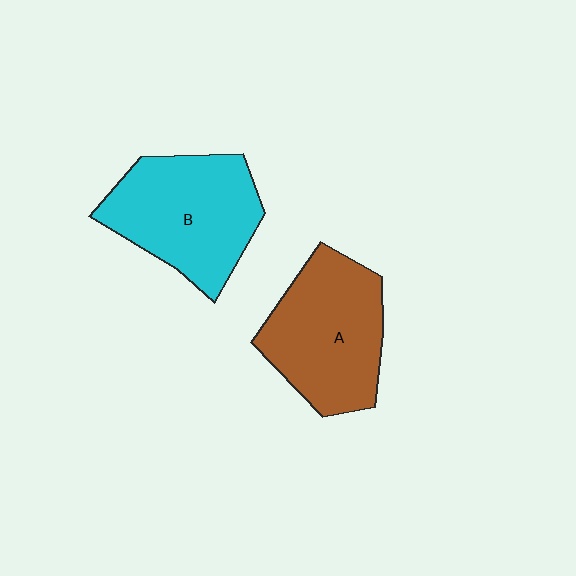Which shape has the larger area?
Shape B (cyan).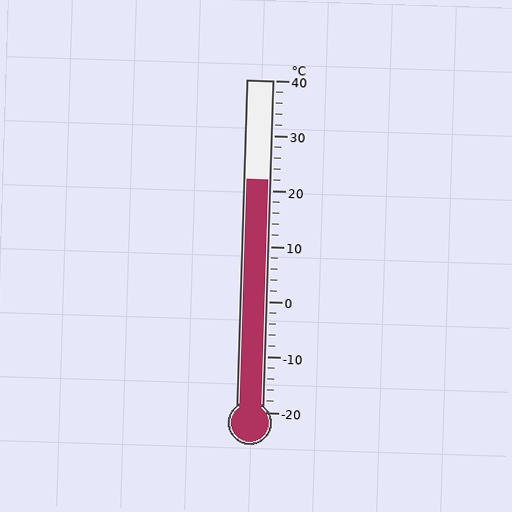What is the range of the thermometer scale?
The thermometer scale ranges from -20°C to 40°C.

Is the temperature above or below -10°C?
The temperature is above -10°C.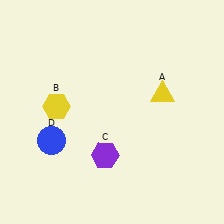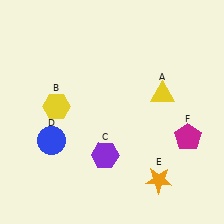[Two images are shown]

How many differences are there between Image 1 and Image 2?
There are 2 differences between the two images.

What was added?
An orange star (E), a magenta pentagon (F) were added in Image 2.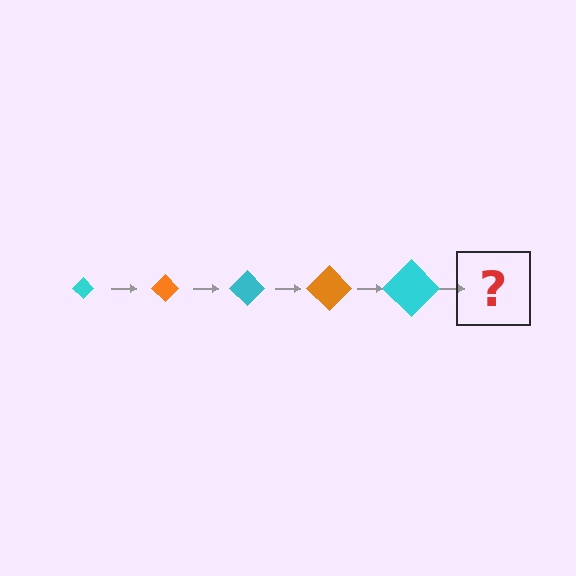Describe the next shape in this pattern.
It should be an orange diamond, larger than the previous one.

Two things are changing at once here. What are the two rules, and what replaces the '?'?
The two rules are that the diamond grows larger each step and the color cycles through cyan and orange. The '?' should be an orange diamond, larger than the previous one.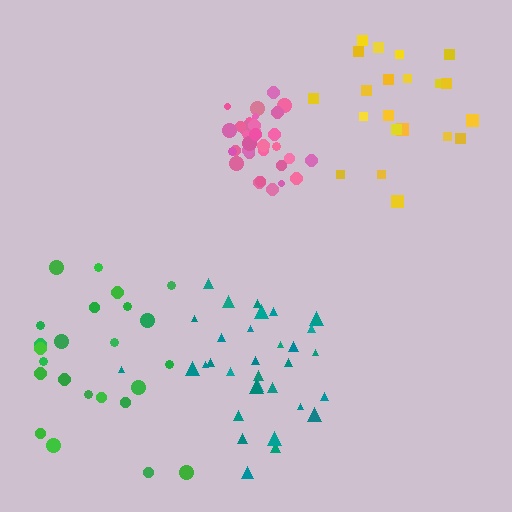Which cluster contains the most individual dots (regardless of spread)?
Teal (33).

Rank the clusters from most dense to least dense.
pink, teal, yellow, green.